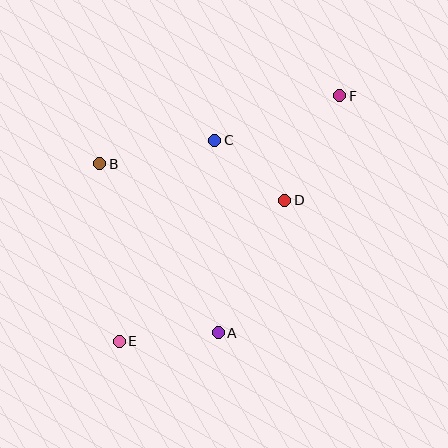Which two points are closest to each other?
Points C and D are closest to each other.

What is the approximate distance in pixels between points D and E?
The distance between D and E is approximately 217 pixels.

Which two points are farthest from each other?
Points E and F are farthest from each other.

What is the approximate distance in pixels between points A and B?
The distance between A and B is approximately 206 pixels.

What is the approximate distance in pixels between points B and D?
The distance between B and D is approximately 188 pixels.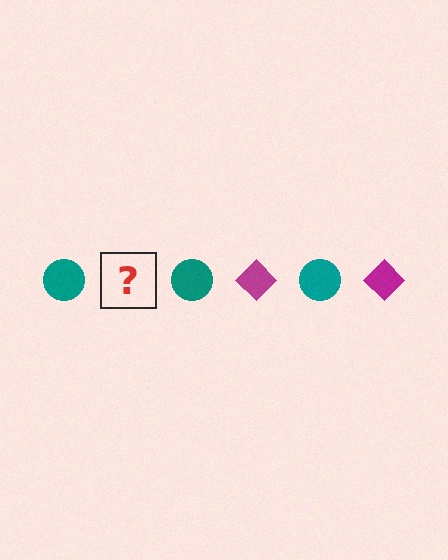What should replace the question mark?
The question mark should be replaced with a magenta diamond.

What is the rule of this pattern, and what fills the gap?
The rule is that the pattern alternates between teal circle and magenta diamond. The gap should be filled with a magenta diamond.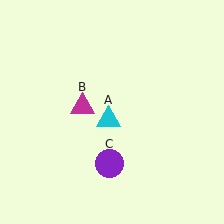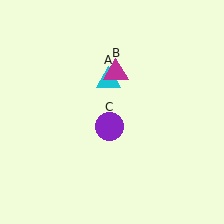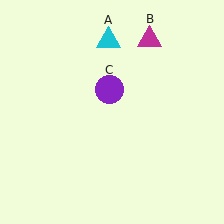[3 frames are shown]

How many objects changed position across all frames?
3 objects changed position: cyan triangle (object A), magenta triangle (object B), purple circle (object C).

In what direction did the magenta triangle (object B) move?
The magenta triangle (object B) moved up and to the right.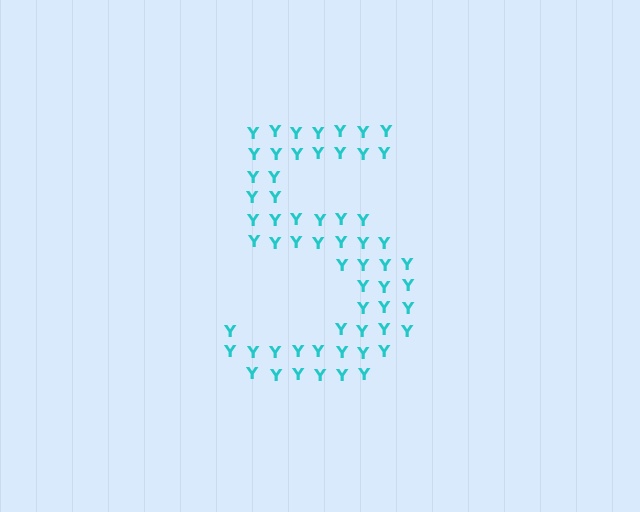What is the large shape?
The large shape is the digit 5.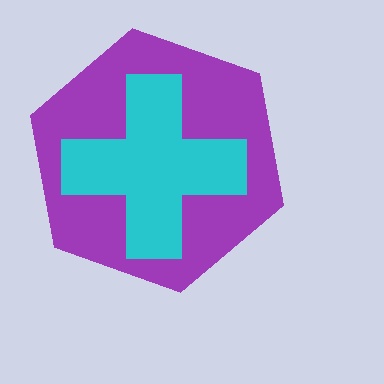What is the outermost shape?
The purple hexagon.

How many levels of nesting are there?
2.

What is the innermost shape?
The cyan cross.